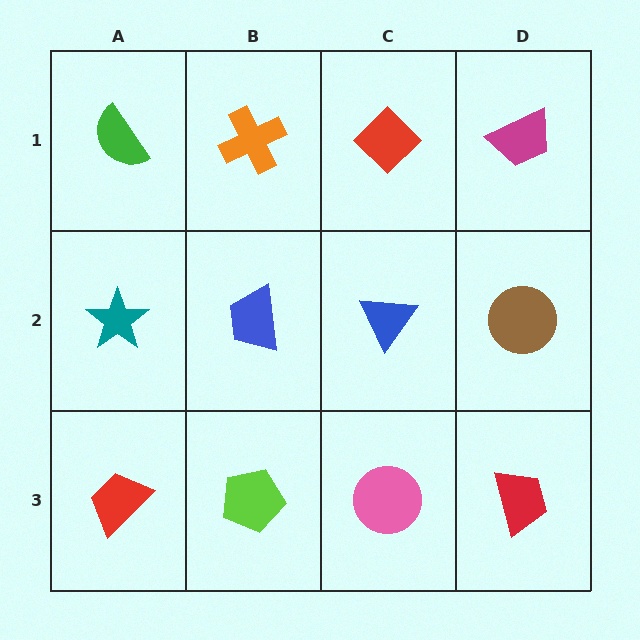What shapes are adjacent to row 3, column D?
A brown circle (row 2, column D), a pink circle (row 3, column C).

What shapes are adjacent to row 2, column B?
An orange cross (row 1, column B), a lime pentagon (row 3, column B), a teal star (row 2, column A), a blue triangle (row 2, column C).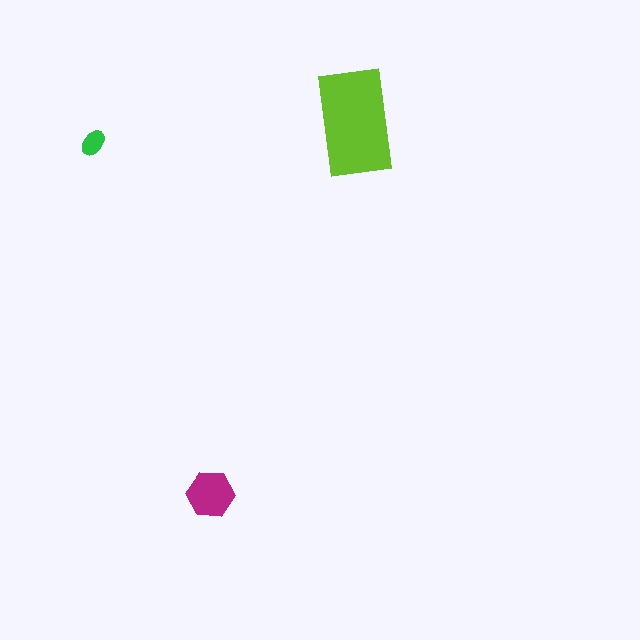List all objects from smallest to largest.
The green ellipse, the magenta hexagon, the lime rectangle.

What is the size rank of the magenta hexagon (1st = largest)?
2nd.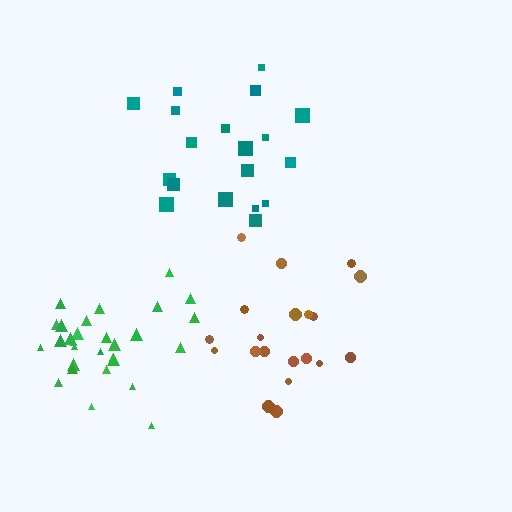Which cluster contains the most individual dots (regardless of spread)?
Green (29).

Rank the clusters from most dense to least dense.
green, brown, teal.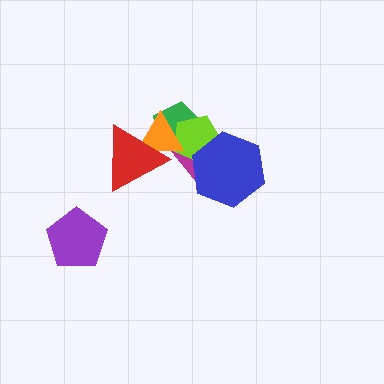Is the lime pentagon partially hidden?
Yes, it is partially covered by another shape.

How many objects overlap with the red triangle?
3 objects overlap with the red triangle.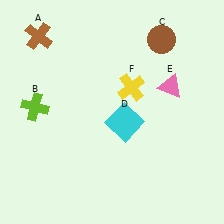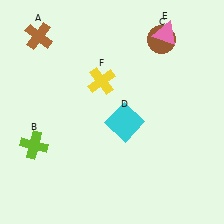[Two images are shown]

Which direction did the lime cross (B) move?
The lime cross (B) moved down.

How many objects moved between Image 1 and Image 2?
3 objects moved between the two images.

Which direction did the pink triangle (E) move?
The pink triangle (E) moved up.